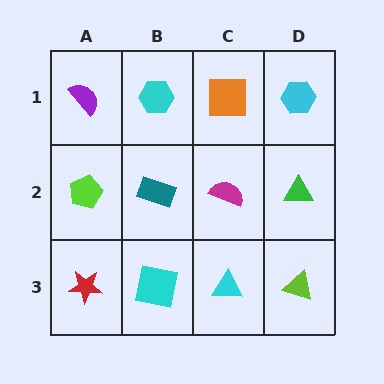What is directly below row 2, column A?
A red star.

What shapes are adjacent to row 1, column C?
A magenta semicircle (row 2, column C), a cyan hexagon (row 1, column B), a cyan hexagon (row 1, column D).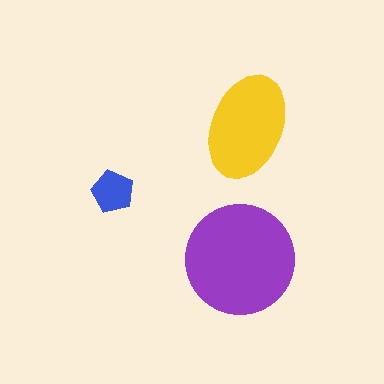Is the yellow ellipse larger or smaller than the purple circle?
Smaller.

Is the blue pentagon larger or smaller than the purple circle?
Smaller.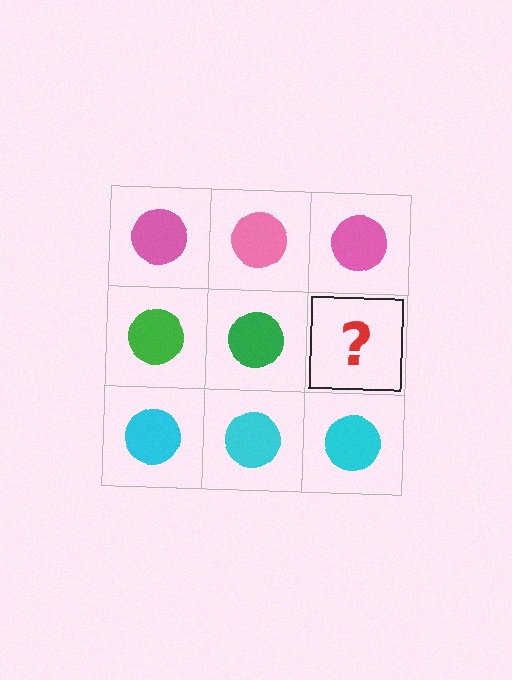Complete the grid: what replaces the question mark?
The question mark should be replaced with a green circle.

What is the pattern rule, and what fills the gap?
The rule is that each row has a consistent color. The gap should be filled with a green circle.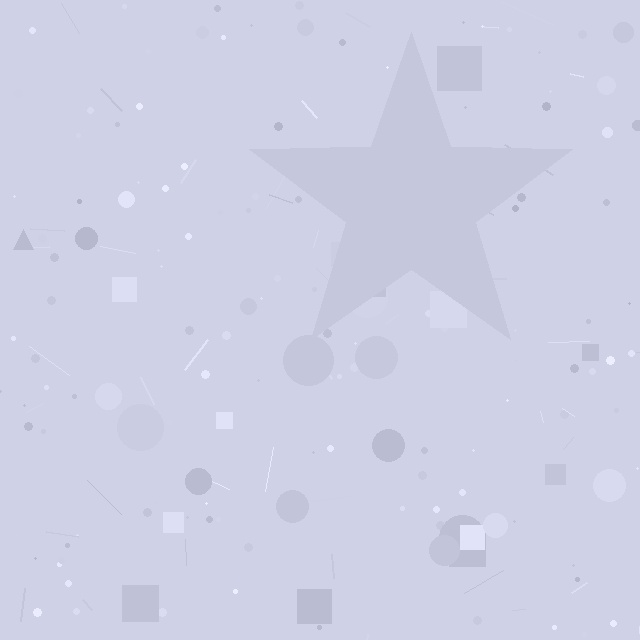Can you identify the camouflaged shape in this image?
The camouflaged shape is a star.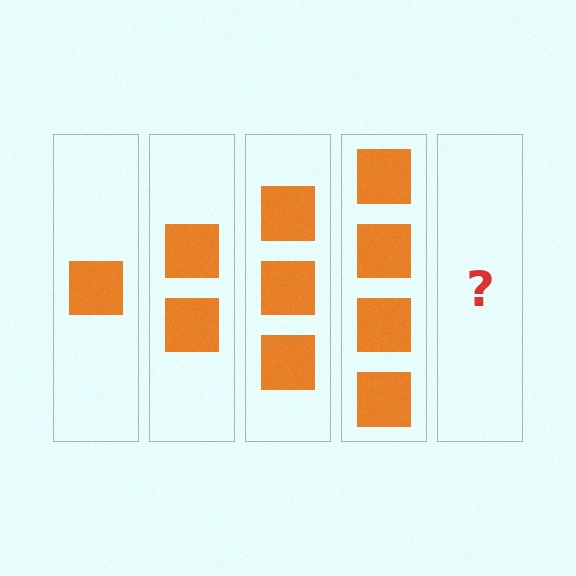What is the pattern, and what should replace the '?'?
The pattern is that each step adds one more square. The '?' should be 5 squares.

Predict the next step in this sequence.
The next step is 5 squares.